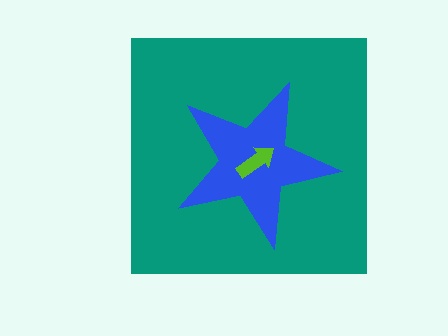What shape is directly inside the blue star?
The lime arrow.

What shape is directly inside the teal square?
The blue star.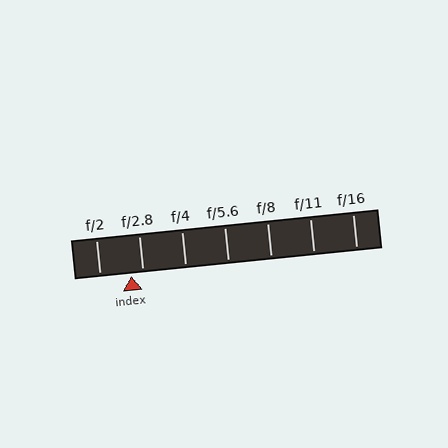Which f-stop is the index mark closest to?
The index mark is closest to f/2.8.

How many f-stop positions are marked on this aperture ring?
There are 7 f-stop positions marked.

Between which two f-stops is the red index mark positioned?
The index mark is between f/2 and f/2.8.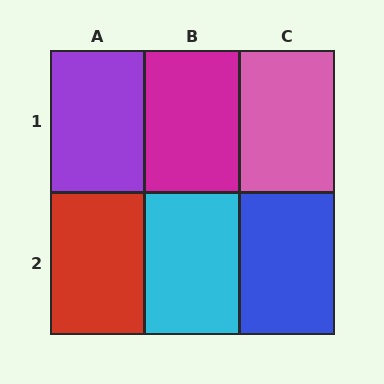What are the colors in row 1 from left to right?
Purple, magenta, pink.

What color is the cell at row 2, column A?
Red.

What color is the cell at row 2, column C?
Blue.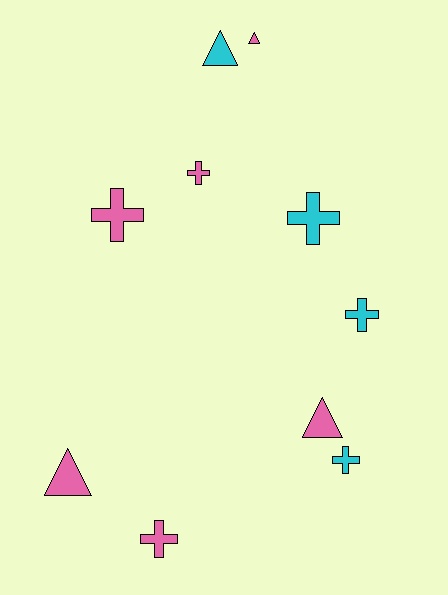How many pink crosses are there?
There are 3 pink crosses.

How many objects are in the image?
There are 10 objects.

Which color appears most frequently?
Pink, with 6 objects.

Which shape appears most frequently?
Cross, with 6 objects.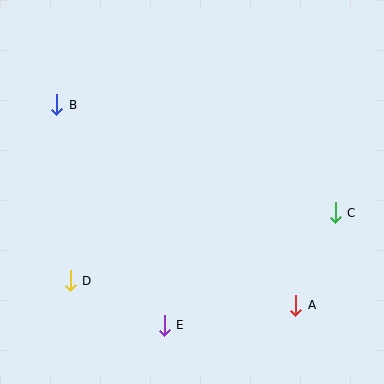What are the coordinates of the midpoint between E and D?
The midpoint between E and D is at (117, 303).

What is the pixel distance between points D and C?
The distance between D and C is 274 pixels.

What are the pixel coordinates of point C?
Point C is at (335, 213).